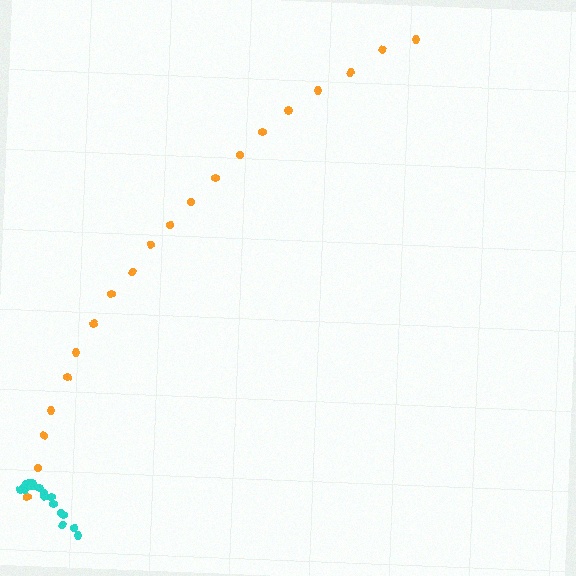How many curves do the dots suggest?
There are 2 distinct paths.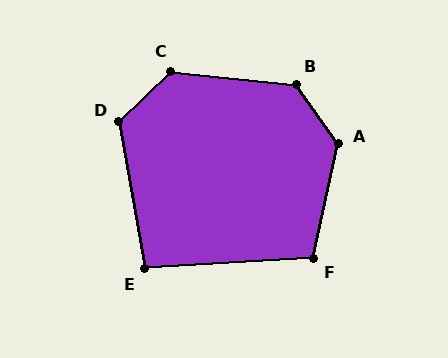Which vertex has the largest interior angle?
A, at approximately 133 degrees.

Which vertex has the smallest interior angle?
E, at approximately 96 degrees.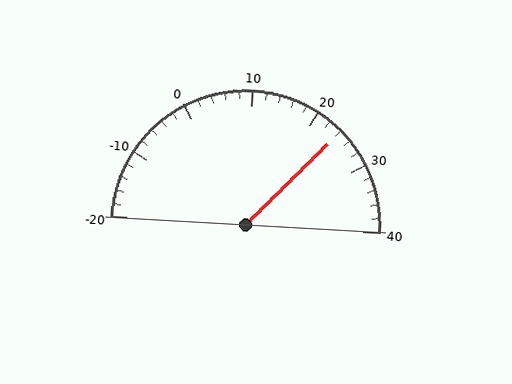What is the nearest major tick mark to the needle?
The nearest major tick mark is 20.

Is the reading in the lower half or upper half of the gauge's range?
The reading is in the upper half of the range (-20 to 40).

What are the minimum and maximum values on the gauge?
The gauge ranges from -20 to 40.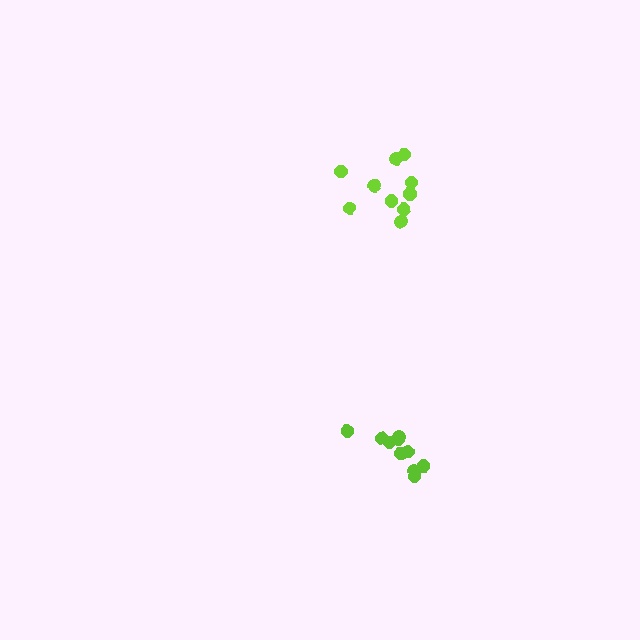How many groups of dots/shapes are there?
There are 2 groups.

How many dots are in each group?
Group 1: 10 dots, Group 2: 11 dots (21 total).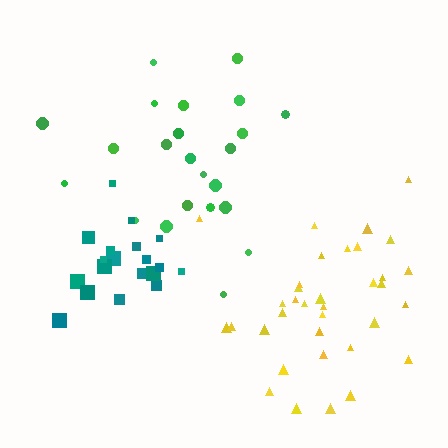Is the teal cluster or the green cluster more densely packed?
Teal.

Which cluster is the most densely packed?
Teal.